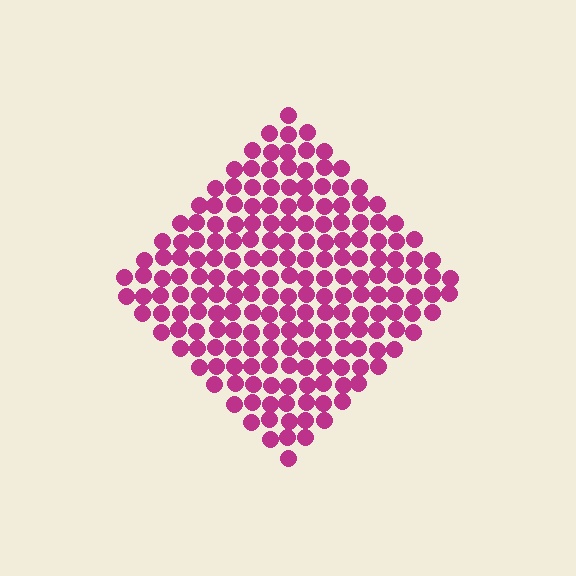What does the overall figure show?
The overall figure shows a diamond.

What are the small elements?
The small elements are circles.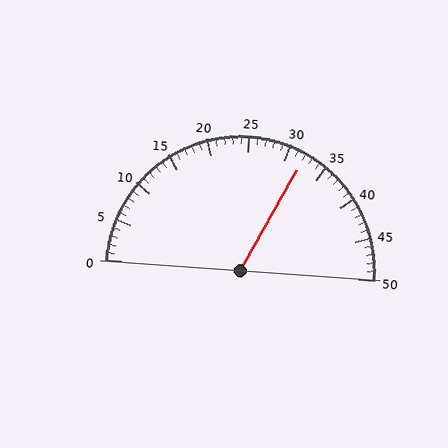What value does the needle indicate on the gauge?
The needle indicates approximately 32.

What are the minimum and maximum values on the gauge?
The gauge ranges from 0 to 50.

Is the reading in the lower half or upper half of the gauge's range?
The reading is in the upper half of the range (0 to 50).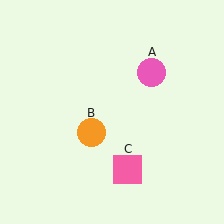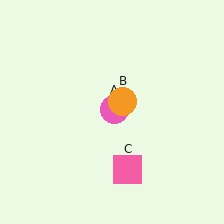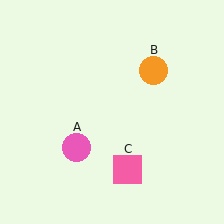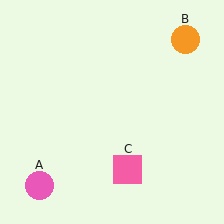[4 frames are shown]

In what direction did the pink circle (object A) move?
The pink circle (object A) moved down and to the left.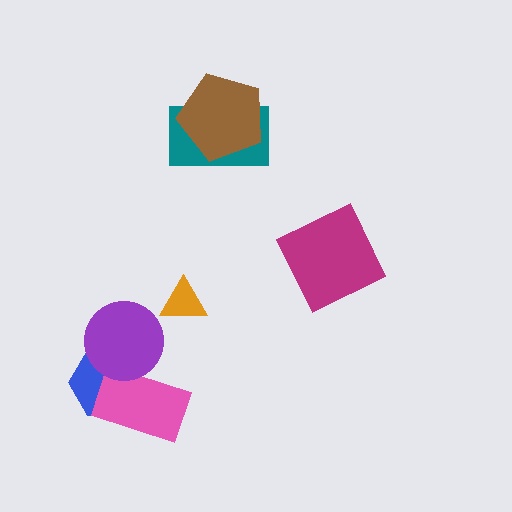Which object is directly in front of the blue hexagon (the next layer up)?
The pink rectangle is directly in front of the blue hexagon.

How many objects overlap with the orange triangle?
0 objects overlap with the orange triangle.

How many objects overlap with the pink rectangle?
2 objects overlap with the pink rectangle.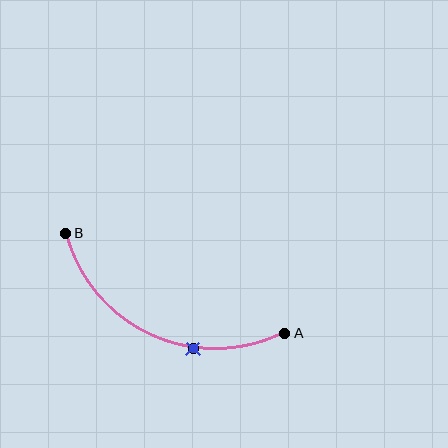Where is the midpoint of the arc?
The arc midpoint is the point on the curve farthest from the straight line joining A and B. It sits below that line.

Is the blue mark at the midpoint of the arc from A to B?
No. The blue mark lies on the arc but is closer to endpoint A. The arc midpoint would be at the point on the curve equidistant along the arc from both A and B.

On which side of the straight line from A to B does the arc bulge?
The arc bulges below the straight line connecting A and B.